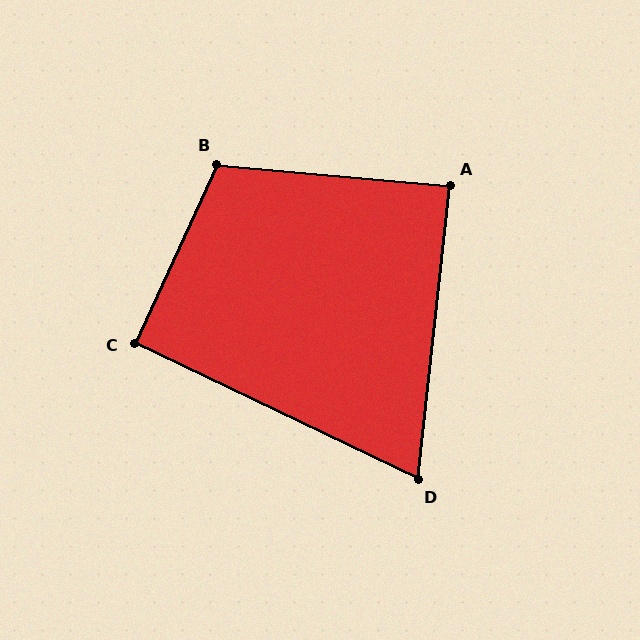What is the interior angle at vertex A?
Approximately 89 degrees (approximately right).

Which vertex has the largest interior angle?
B, at approximately 109 degrees.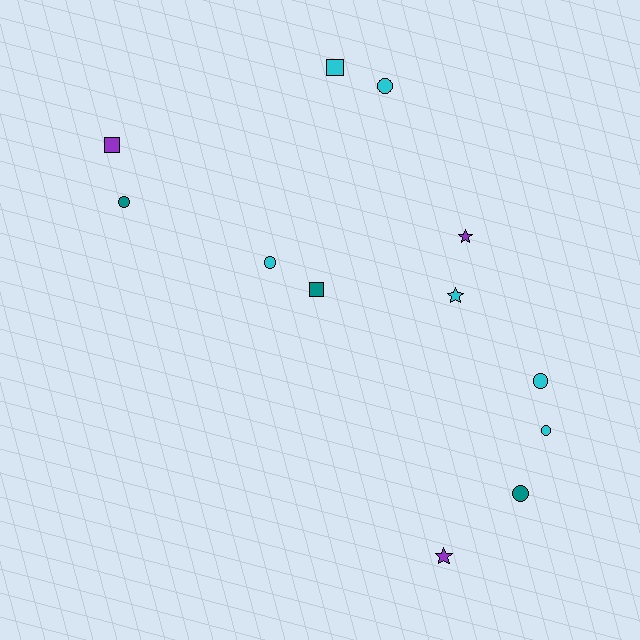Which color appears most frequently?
Cyan, with 6 objects.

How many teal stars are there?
There are no teal stars.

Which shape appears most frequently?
Circle, with 6 objects.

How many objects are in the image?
There are 12 objects.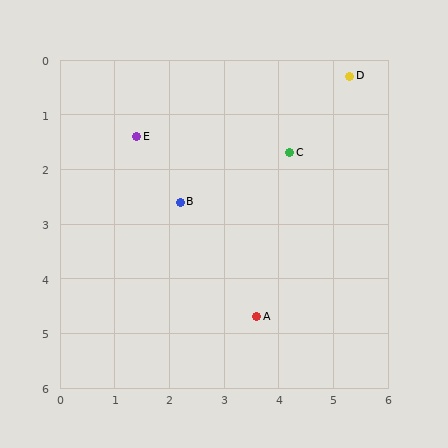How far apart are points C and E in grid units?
Points C and E are about 2.8 grid units apart.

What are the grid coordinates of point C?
Point C is at approximately (4.2, 1.7).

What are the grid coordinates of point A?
Point A is at approximately (3.6, 4.7).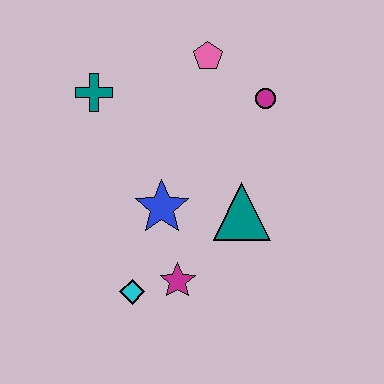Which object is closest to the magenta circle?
The pink pentagon is closest to the magenta circle.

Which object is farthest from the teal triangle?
The teal cross is farthest from the teal triangle.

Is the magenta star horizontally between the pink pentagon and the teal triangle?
No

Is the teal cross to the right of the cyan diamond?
No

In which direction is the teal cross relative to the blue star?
The teal cross is above the blue star.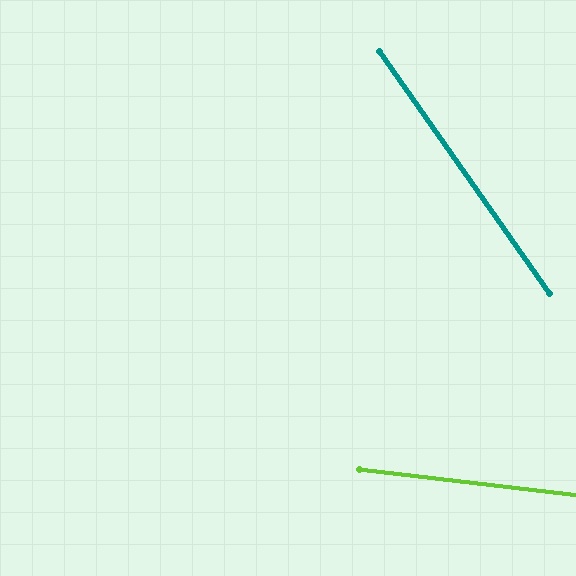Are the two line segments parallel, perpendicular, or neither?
Neither parallel nor perpendicular — they differ by about 48°.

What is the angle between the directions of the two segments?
Approximately 48 degrees.